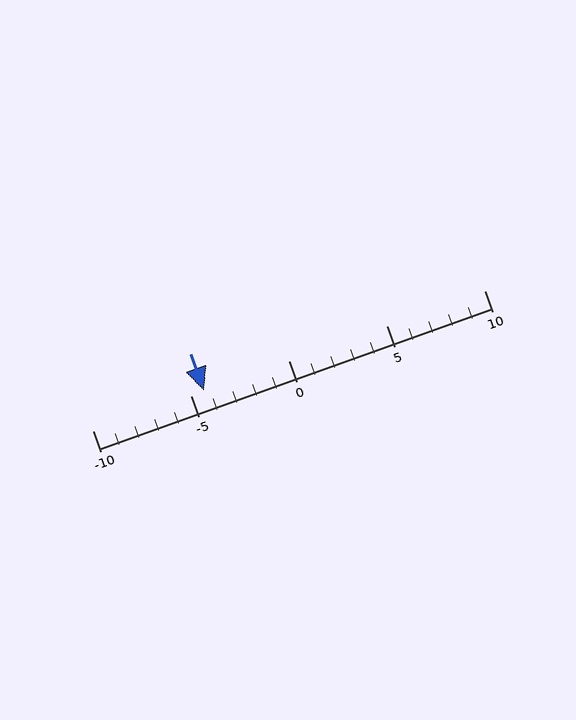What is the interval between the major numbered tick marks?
The major tick marks are spaced 5 units apart.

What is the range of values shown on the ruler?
The ruler shows values from -10 to 10.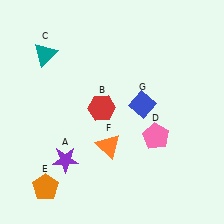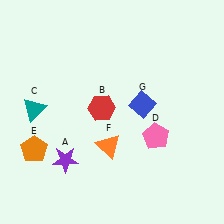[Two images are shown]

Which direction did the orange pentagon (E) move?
The orange pentagon (E) moved up.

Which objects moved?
The objects that moved are: the teal triangle (C), the orange pentagon (E).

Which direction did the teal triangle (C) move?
The teal triangle (C) moved down.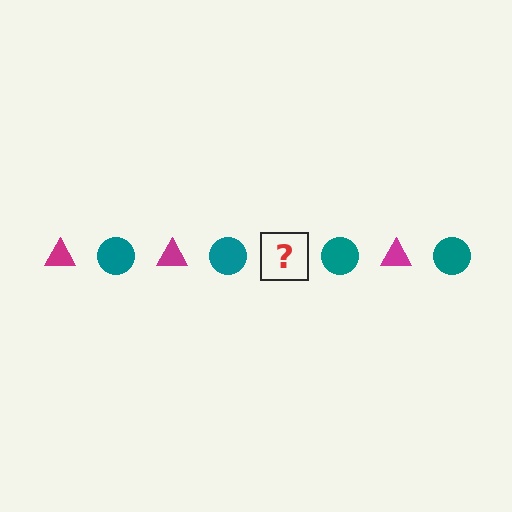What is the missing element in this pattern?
The missing element is a magenta triangle.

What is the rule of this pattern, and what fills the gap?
The rule is that the pattern alternates between magenta triangle and teal circle. The gap should be filled with a magenta triangle.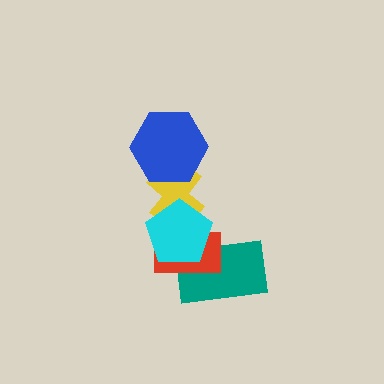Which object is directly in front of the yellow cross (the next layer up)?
The blue hexagon is directly in front of the yellow cross.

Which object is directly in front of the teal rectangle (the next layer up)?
The red rectangle is directly in front of the teal rectangle.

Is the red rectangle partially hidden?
Yes, it is partially covered by another shape.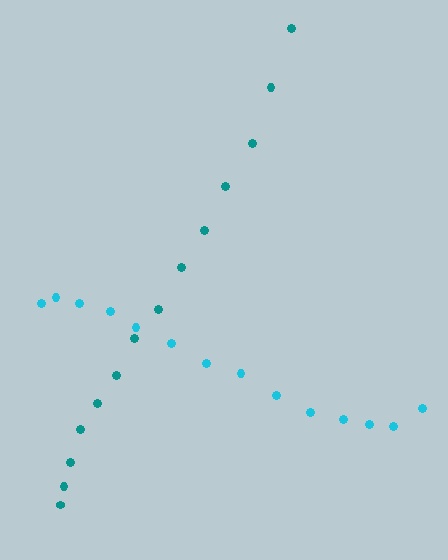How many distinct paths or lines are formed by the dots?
There are 2 distinct paths.